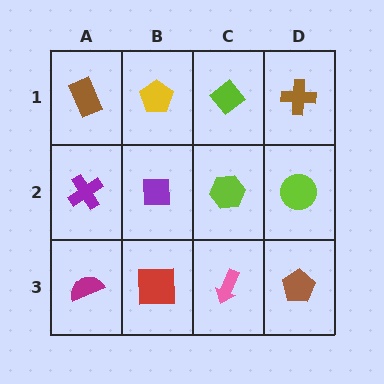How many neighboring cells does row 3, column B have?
3.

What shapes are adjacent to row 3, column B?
A purple square (row 2, column B), a magenta semicircle (row 3, column A), a pink arrow (row 3, column C).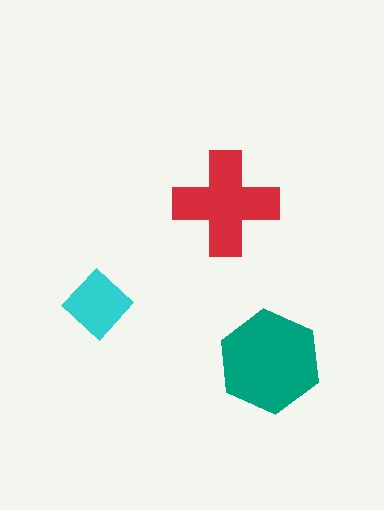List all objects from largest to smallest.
The teal hexagon, the red cross, the cyan diamond.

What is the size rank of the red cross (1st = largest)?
2nd.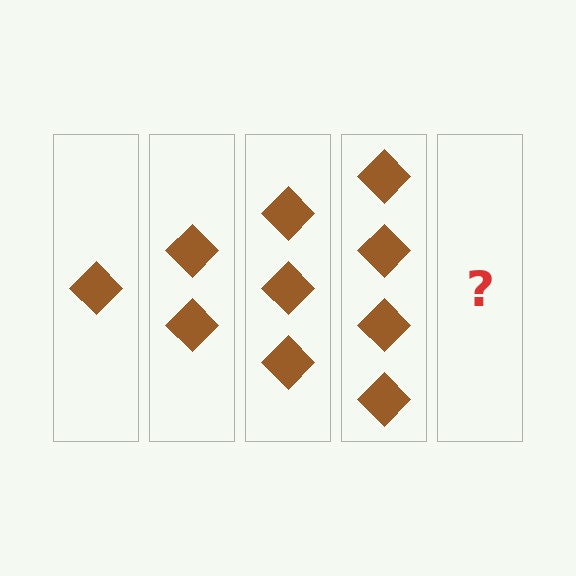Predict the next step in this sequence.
The next step is 5 diamonds.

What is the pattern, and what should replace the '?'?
The pattern is that each step adds one more diamond. The '?' should be 5 diamonds.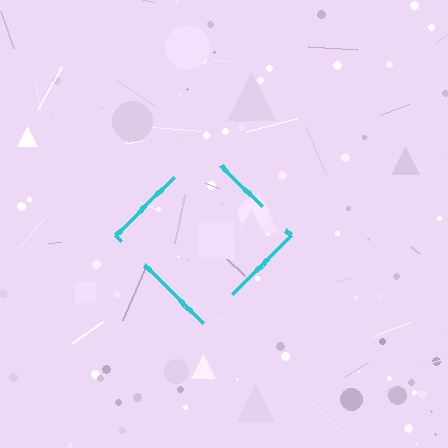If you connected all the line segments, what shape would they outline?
They would outline a diamond.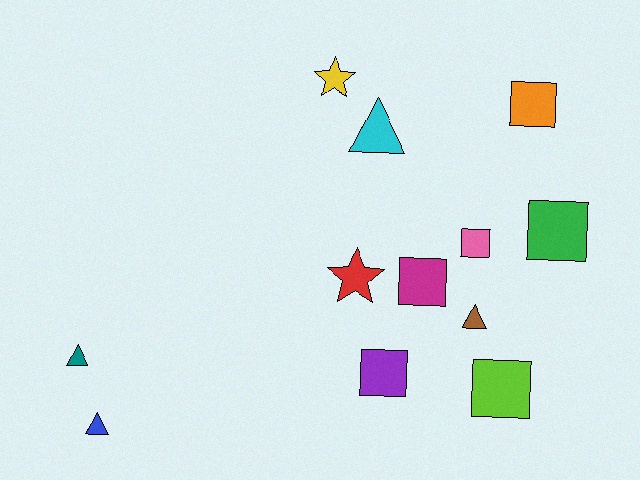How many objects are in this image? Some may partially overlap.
There are 12 objects.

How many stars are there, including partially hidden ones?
There are 2 stars.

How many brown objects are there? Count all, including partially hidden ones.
There is 1 brown object.